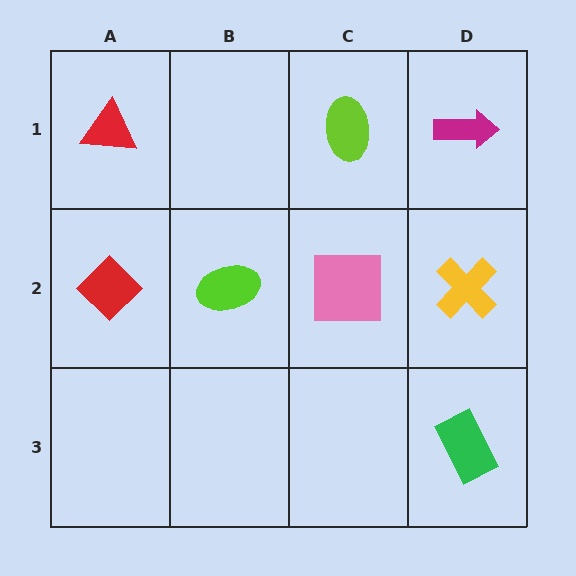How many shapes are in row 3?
1 shape.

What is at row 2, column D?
A yellow cross.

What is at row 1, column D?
A magenta arrow.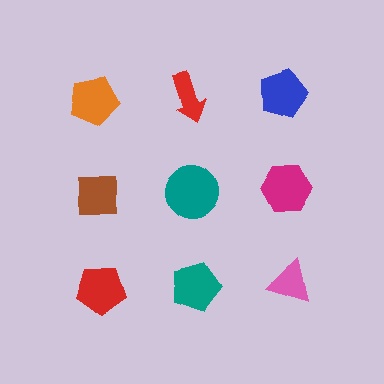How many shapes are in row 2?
3 shapes.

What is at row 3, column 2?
A teal pentagon.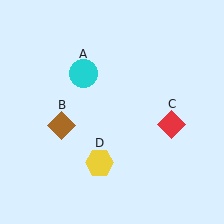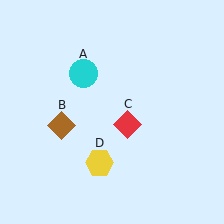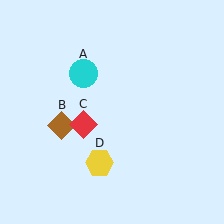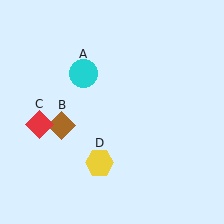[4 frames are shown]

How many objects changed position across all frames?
1 object changed position: red diamond (object C).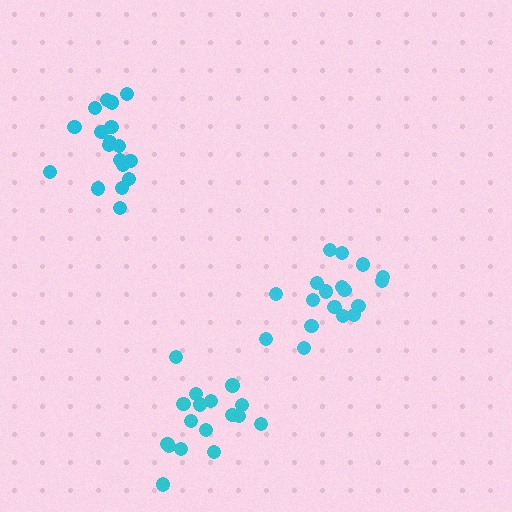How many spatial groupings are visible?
There are 3 spatial groupings.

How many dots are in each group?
Group 1: 19 dots, Group 2: 18 dots, Group 3: 17 dots (54 total).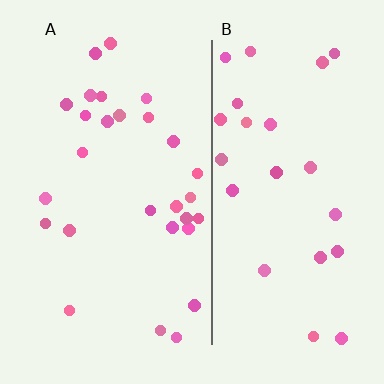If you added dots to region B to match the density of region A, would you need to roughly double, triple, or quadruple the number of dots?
Approximately double.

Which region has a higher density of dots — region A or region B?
A (the left).